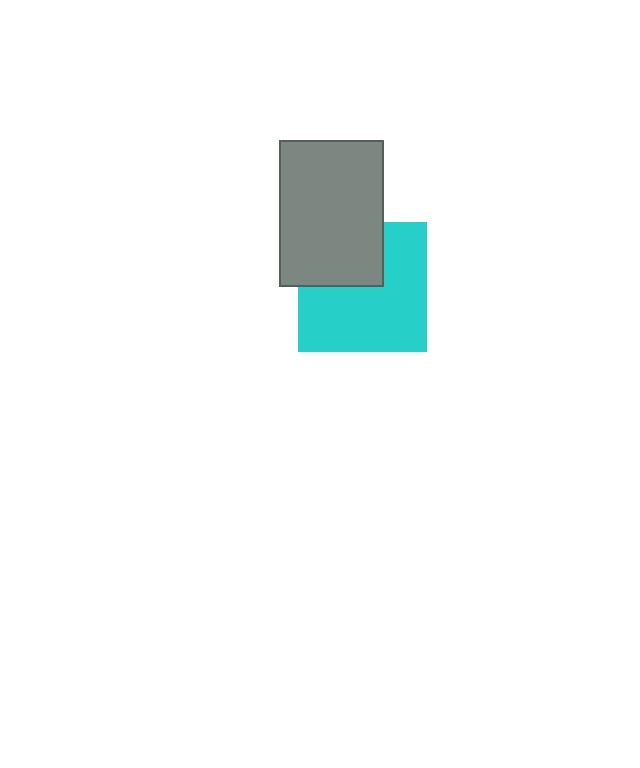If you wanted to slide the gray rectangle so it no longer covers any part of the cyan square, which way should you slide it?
Slide it up — that is the most direct way to separate the two shapes.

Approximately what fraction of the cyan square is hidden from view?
Roughly 34% of the cyan square is hidden behind the gray rectangle.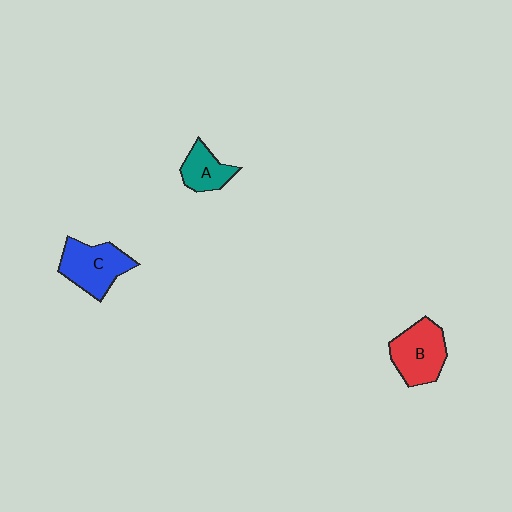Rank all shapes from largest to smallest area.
From largest to smallest: C (blue), B (red), A (teal).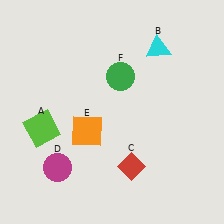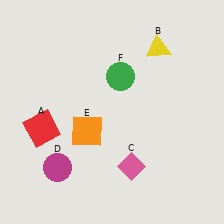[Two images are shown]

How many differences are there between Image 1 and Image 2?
There are 3 differences between the two images.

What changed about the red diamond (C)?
In Image 1, C is red. In Image 2, it changed to pink.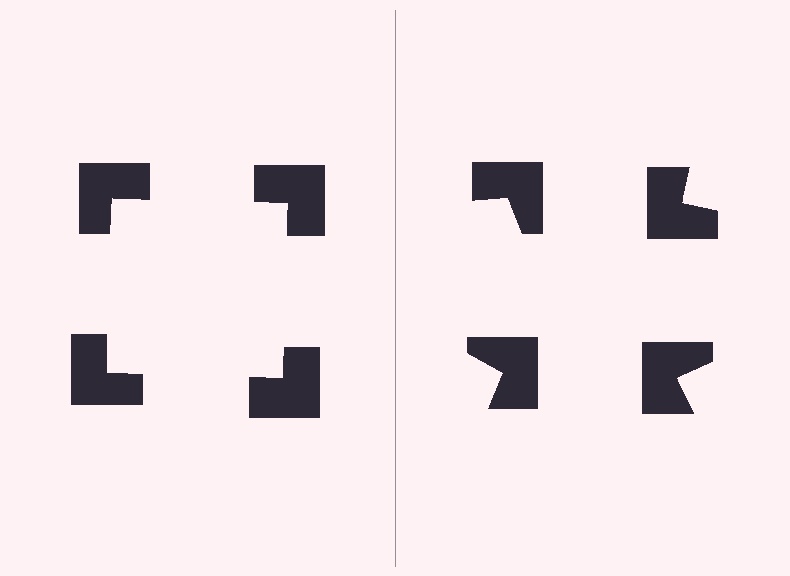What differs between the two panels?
The notched squares are positioned identically on both sides; only the wedge orientations differ. On the left they align to a square; on the right they are misaligned.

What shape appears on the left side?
An illusory square.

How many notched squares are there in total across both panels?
8 — 4 on each side.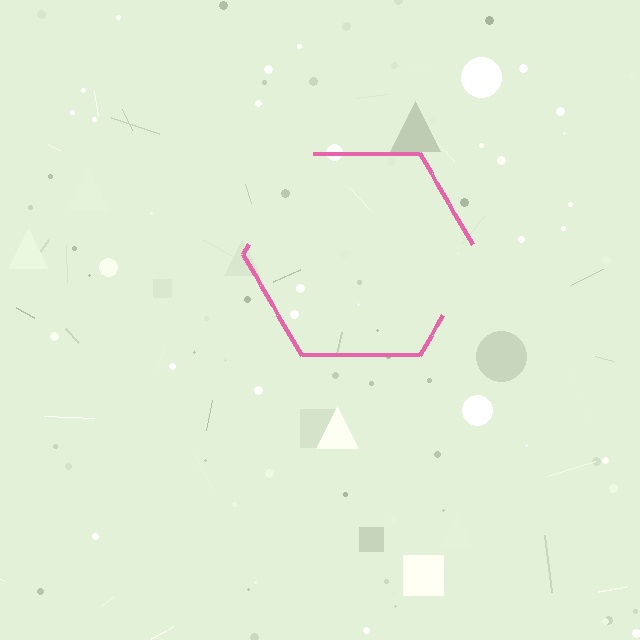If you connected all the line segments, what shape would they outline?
They would outline a hexagon.